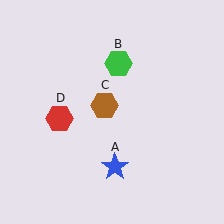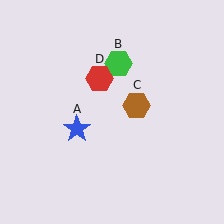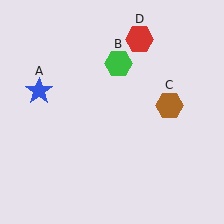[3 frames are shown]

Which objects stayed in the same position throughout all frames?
Green hexagon (object B) remained stationary.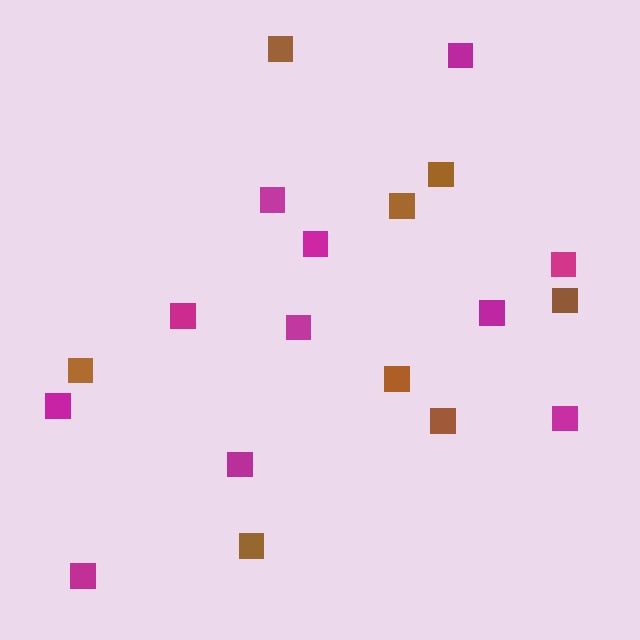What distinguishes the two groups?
There are 2 groups: one group of brown squares (8) and one group of magenta squares (11).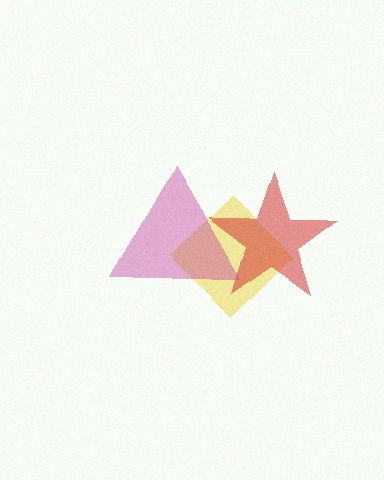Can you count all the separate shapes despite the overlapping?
Yes, there are 3 separate shapes.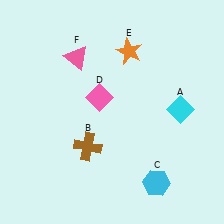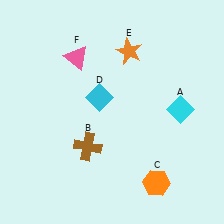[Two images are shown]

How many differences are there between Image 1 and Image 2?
There are 2 differences between the two images.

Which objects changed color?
C changed from cyan to orange. D changed from pink to cyan.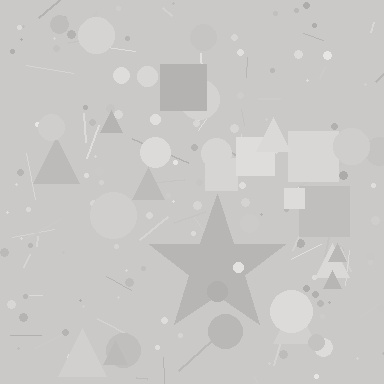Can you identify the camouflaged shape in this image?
The camouflaged shape is a star.